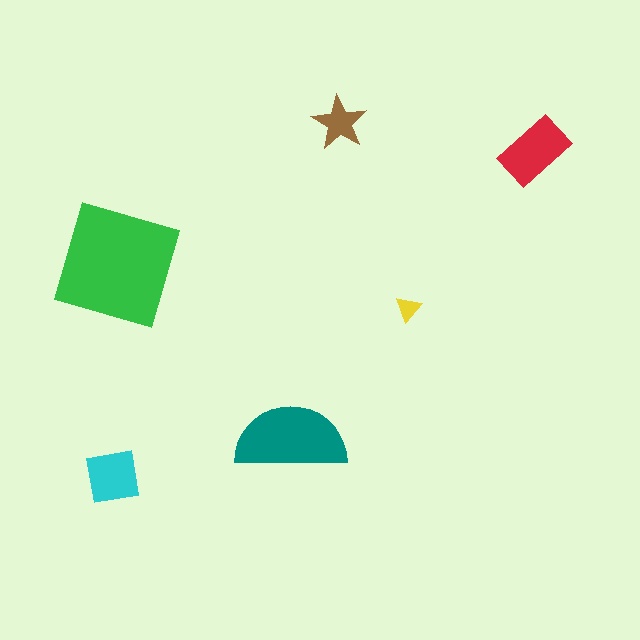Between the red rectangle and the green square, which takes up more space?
The green square.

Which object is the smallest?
The yellow triangle.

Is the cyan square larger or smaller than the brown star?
Larger.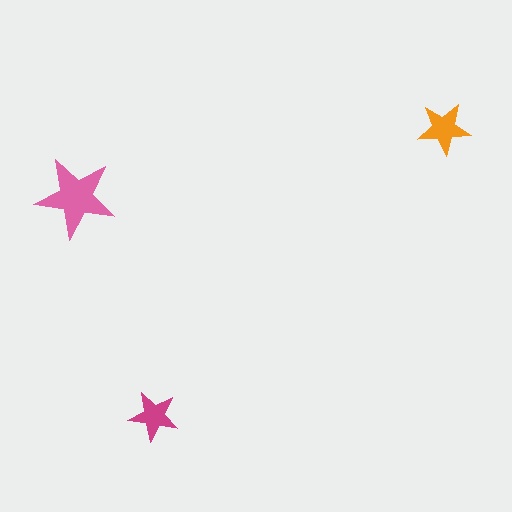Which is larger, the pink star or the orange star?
The pink one.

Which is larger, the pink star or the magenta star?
The pink one.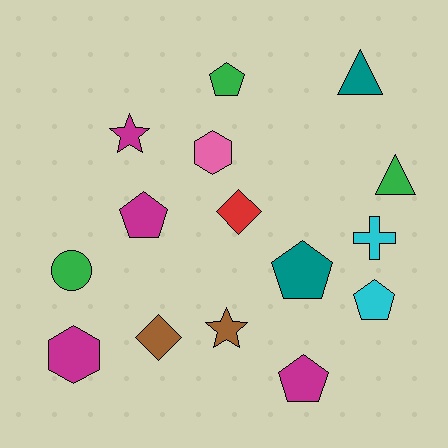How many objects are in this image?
There are 15 objects.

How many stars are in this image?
There are 2 stars.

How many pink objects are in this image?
There is 1 pink object.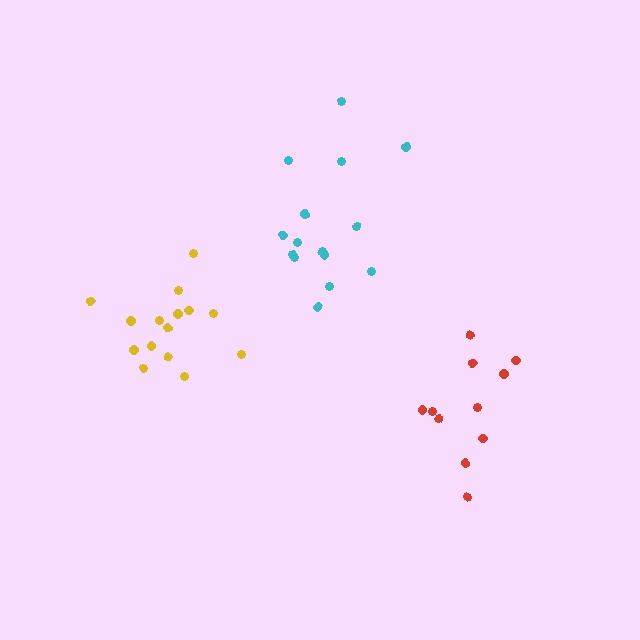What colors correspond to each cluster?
The clusters are colored: yellow, red, cyan.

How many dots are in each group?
Group 1: 15 dots, Group 2: 11 dots, Group 3: 15 dots (41 total).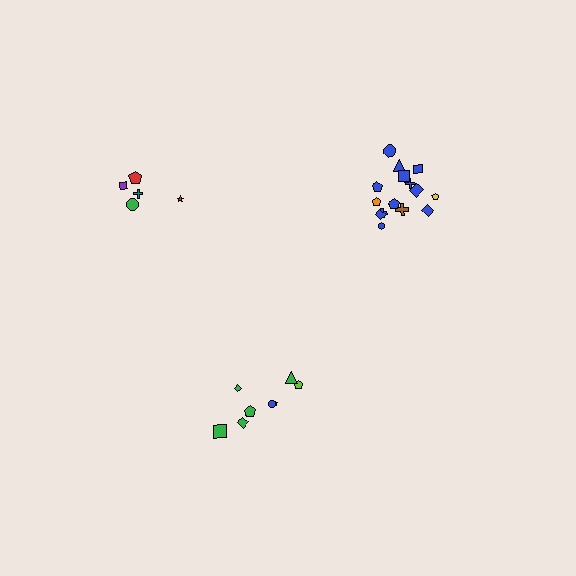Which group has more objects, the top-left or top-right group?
The top-right group.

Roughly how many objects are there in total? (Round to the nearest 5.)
Roughly 30 objects in total.